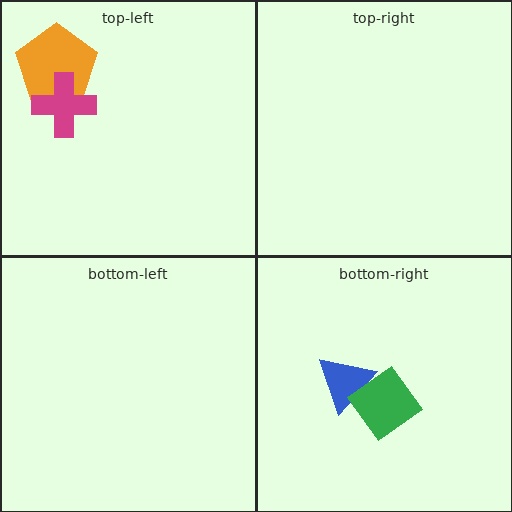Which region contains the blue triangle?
The bottom-right region.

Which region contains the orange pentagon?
The top-left region.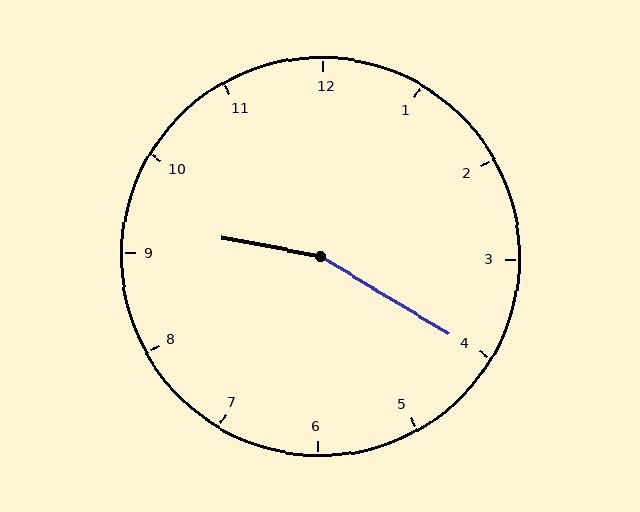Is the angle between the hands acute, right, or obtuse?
It is obtuse.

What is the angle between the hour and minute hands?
Approximately 160 degrees.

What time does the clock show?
9:20.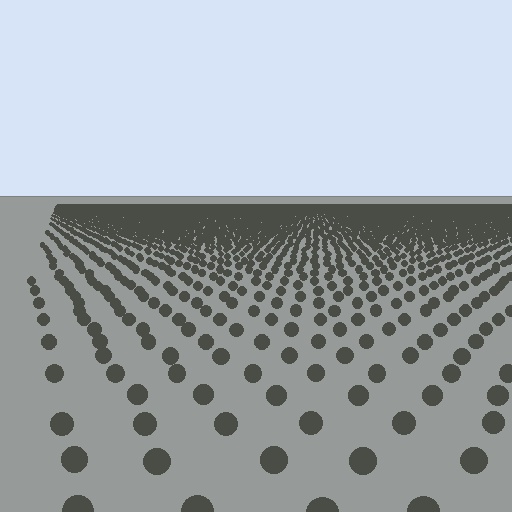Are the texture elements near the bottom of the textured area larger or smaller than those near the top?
Larger. Near the bottom, elements are closer to the viewer and appear at a bigger on-screen size.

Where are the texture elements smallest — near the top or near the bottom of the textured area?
Near the top.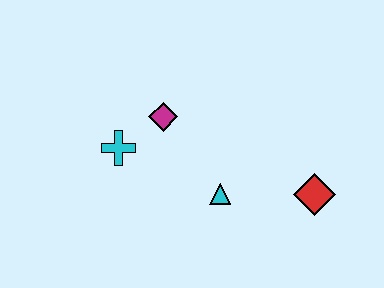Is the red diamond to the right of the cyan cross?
Yes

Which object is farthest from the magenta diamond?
The red diamond is farthest from the magenta diamond.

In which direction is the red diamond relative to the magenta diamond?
The red diamond is to the right of the magenta diamond.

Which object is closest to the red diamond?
The cyan triangle is closest to the red diamond.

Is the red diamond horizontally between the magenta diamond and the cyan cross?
No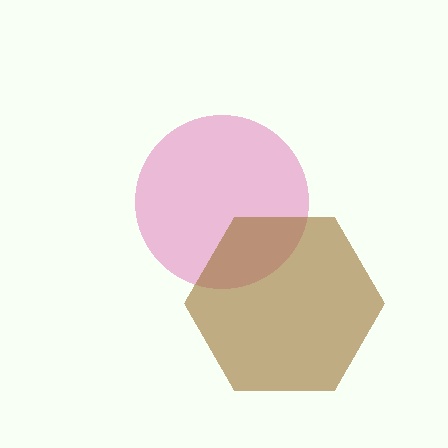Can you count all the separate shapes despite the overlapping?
Yes, there are 2 separate shapes.